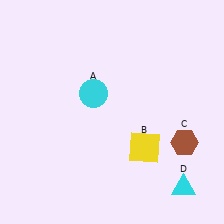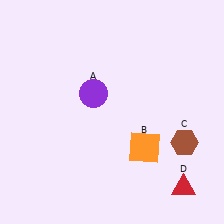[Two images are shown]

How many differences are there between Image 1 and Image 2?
There are 3 differences between the two images.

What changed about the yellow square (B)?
In Image 1, B is yellow. In Image 2, it changed to orange.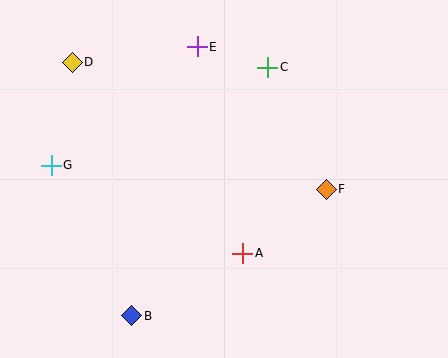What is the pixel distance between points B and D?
The distance between B and D is 260 pixels.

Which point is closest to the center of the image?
Point A at (243, 253) is closest to the center.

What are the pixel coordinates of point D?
Point D is at (72, 62).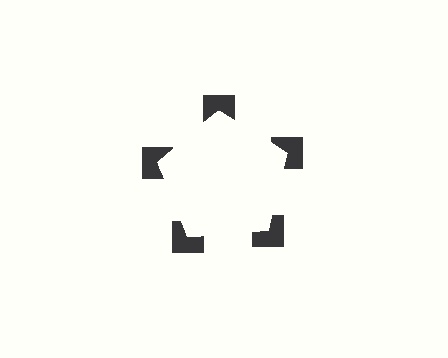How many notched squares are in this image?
There are 5 — one at each vertex of the illusory pentagon.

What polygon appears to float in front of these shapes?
An illusory pentagon — its edges are inferred from the aligned wedge cuts in the notched squares, not physically drawn.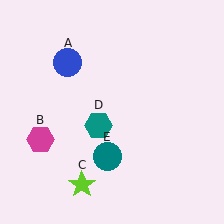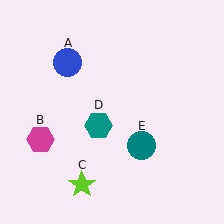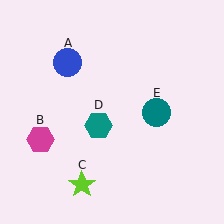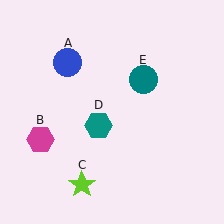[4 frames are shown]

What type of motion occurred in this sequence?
The teal circle (object E) rotated counterclockwise around the center of the scene.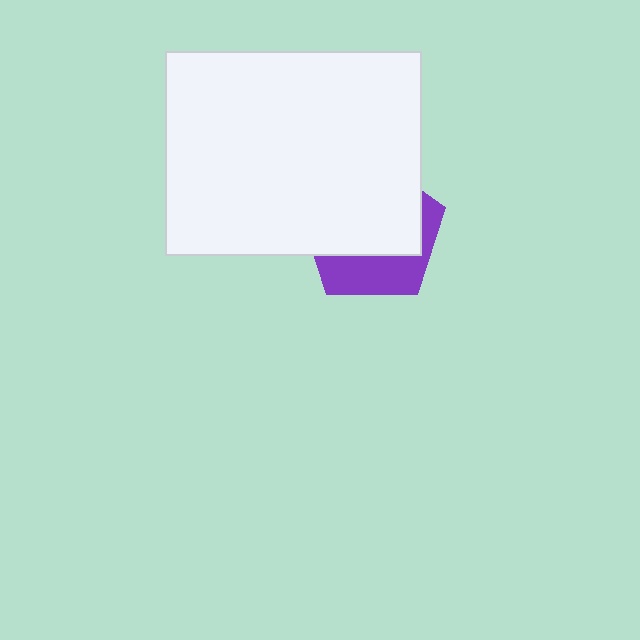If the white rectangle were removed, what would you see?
You would see the complete purple pentagon.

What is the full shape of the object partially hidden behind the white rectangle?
The partially hidden object is a purple pentagon.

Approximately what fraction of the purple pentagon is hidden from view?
Roughly 64% of the purple pentagon is hidden behind the white rectangle.